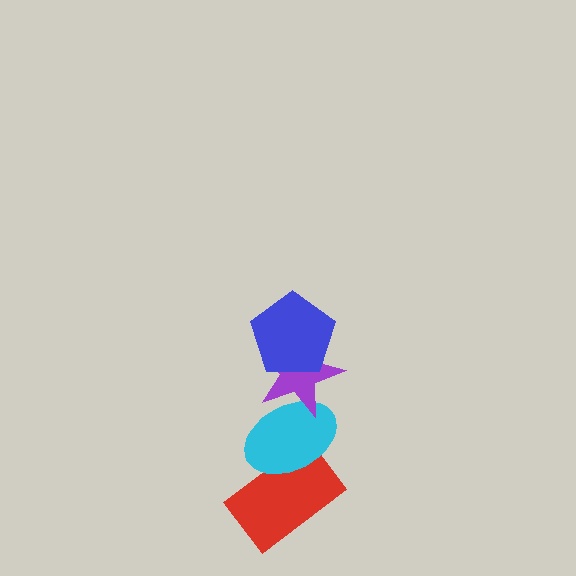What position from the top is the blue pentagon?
The blue pentagon is 1st from the top.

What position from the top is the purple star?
The purple star is 2nd from the top.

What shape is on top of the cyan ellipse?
The purple star is on top of the cyan ellipse.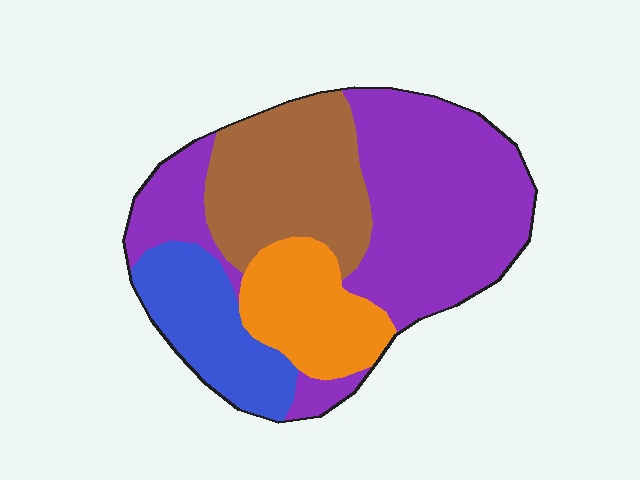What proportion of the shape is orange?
Orange takes up about one sixth (1/6) of the shape.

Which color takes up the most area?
Purple, at roughly 45%.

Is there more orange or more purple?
Purple.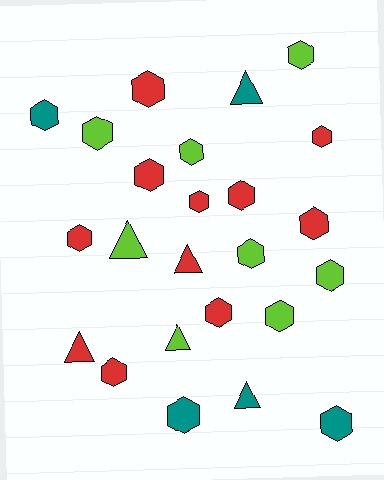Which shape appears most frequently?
Hexagon, with 18 objects.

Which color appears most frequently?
Red, with 11 objects.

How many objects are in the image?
There are 24 objects.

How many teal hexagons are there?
There are 3 teal hexagons.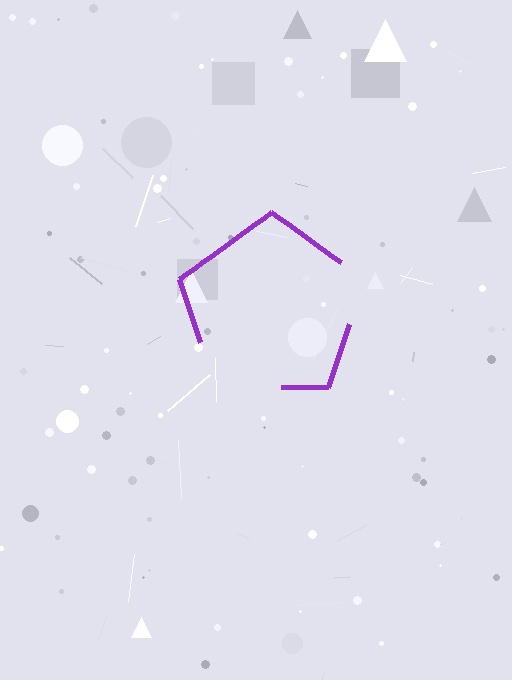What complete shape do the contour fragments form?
The contour fragments form a pentagon.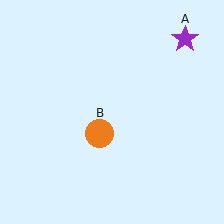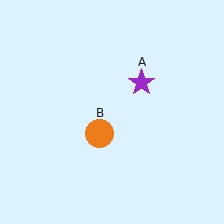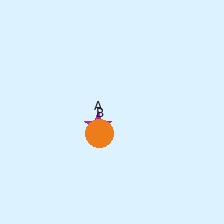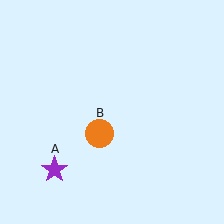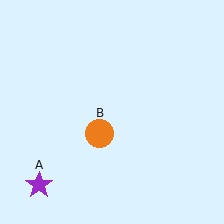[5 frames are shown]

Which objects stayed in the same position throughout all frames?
Orange circle (object B) remained stationary.